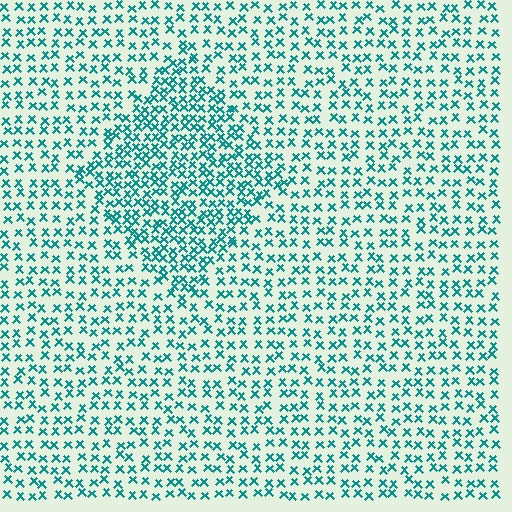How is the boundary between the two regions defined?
The boundary is defined by a change in element density (approximately 1.8x ratio). All elements are the same color, size, and shape.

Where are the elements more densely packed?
The elements are more densely packed inside the diamond boundary.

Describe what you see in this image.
The image contains small teal elements arranged at two different densities. A diamond-shaped region is visible where the elements are more densely packed than the surrounding area.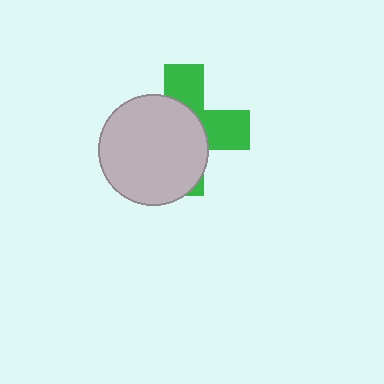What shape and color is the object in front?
The object in front is a light gray circle.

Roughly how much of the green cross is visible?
A small part of it is visible (roughly 40%).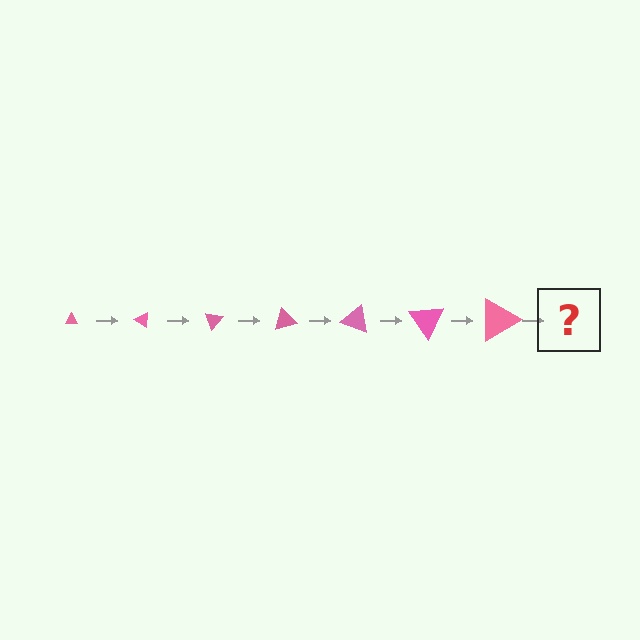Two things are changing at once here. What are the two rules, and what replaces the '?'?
The two rules are that the triangle grows larger each step and it rotates 35 degrees each step. The '?' should be a triangle, larger than the previous one and rotated 245 degrees from the start.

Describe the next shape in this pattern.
It should be a triangle, larger than the previous one and rotated 245 degrees from the start.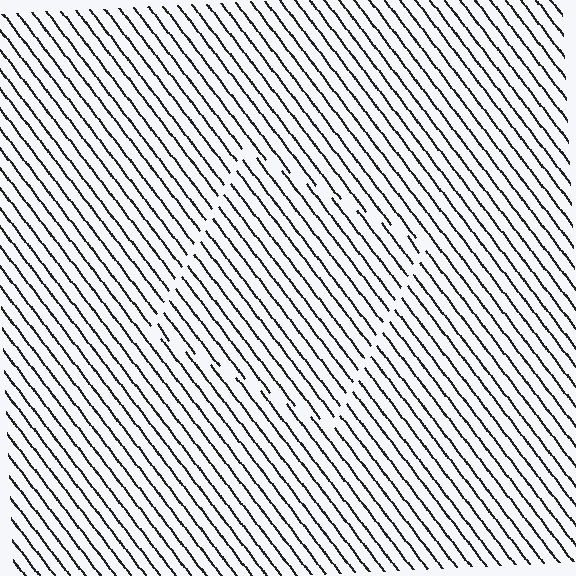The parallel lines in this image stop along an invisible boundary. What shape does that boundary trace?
An illusory square. The interior of the shape contains the same grating, shifted by half a period — the contour is defined by the phase discontinuity where line-ends from the inner and outer gratings abut.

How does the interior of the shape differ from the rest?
The interior of the shape contains the same grating, shifted by half a period — the contour is defined by the phase discontinuity where line-ends from the inner and outer gratings abut.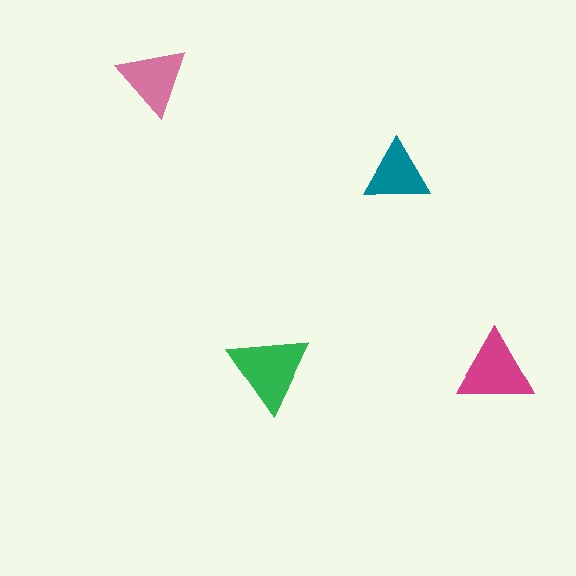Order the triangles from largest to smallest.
the green one, the magenta one, the pink one, the teal one.